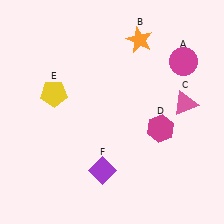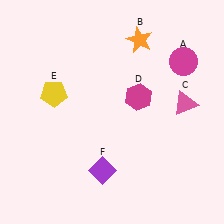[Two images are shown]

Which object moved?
The magenta hexagon (D) moved up.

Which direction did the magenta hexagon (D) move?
The magenta hexagon (D) moved up.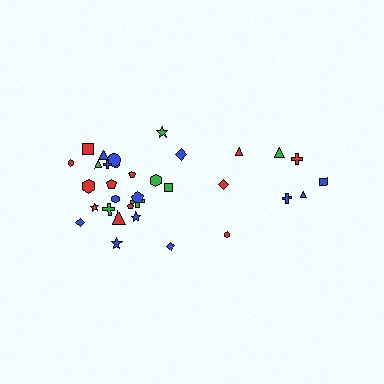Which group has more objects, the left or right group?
The left group.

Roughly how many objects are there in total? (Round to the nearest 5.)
Roughly 35 objects in total.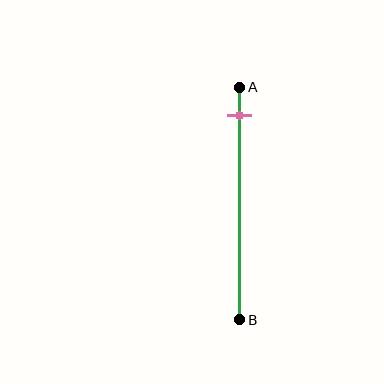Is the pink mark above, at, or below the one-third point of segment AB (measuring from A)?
The pink mark is above the one-third point of segment AB.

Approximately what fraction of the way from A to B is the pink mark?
The pink mark is approximately 10% of the way from A to B.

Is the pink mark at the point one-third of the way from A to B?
No, the mark is at about 10% from A, not at the 33% one-third point.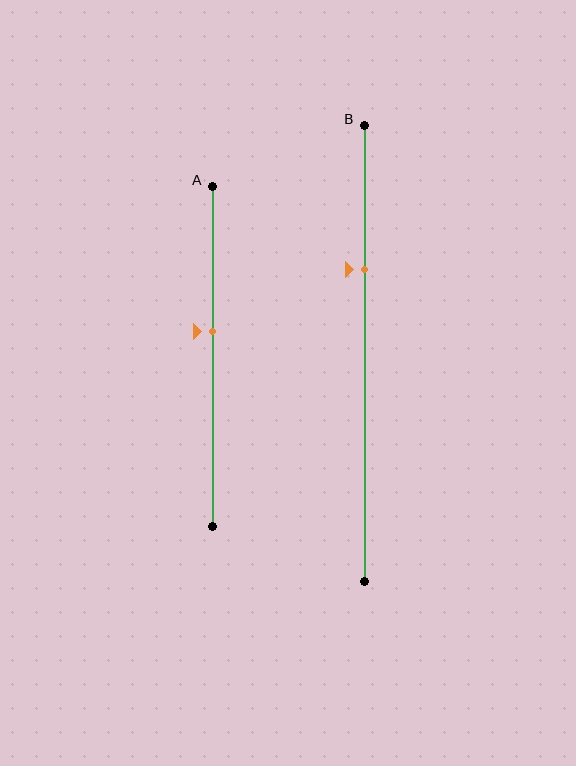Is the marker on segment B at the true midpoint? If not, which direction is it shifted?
No, the marker on segment B is shifted upward by about 19% of the segment length.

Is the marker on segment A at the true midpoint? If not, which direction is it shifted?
No, the marker on segment A is shifted upward by about 7% of the segment length.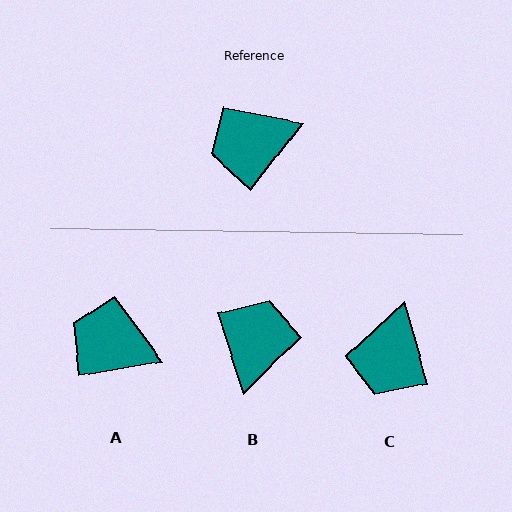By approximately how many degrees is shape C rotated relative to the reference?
Approximately 53 degrees counter-clockwise.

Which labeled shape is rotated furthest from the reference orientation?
B, about 124 degrees away.